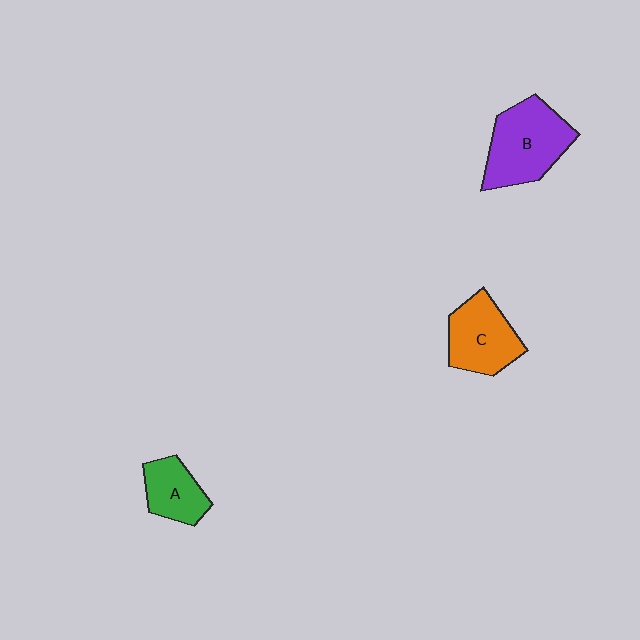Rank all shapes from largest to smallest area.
From largest to smallest: B (purple), C (orange), A (green).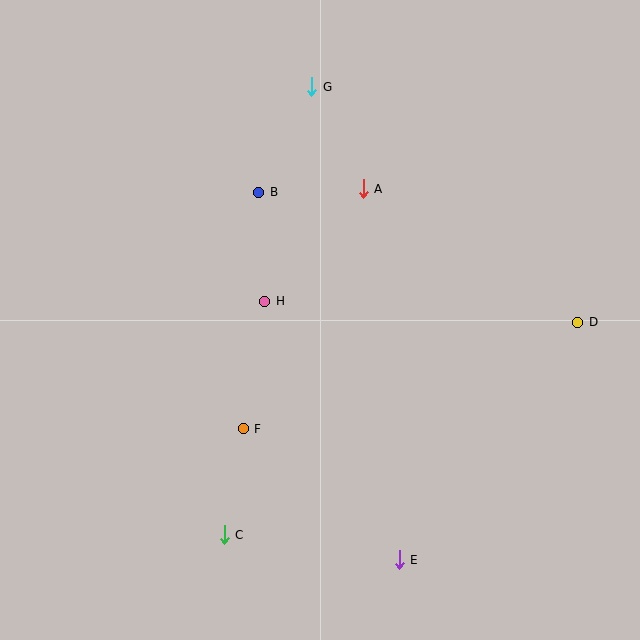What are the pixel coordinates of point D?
Point D is at (578, 322).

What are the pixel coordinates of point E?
Point E is at (399, 560).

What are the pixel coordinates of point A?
Point A is at (363, 189).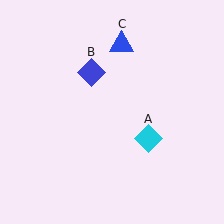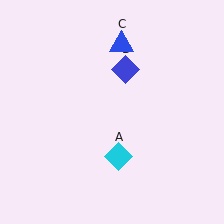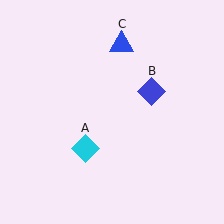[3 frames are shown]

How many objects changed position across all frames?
2 objects changed position: cyan diamond (object A), blue diamond (object B).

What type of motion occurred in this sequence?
The cyan diamond (object A), blue diamond (object B) rotated clockwise around the center of the scene.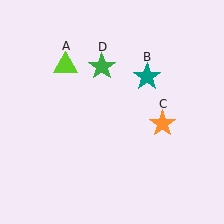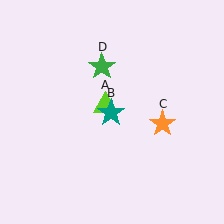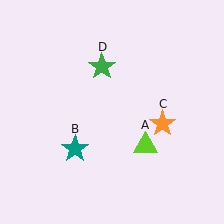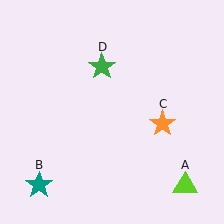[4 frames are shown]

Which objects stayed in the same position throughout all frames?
Orange star (object C) and green star (object D) remained stationary.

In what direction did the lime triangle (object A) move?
The lime triangle (object A) moved down and to the right.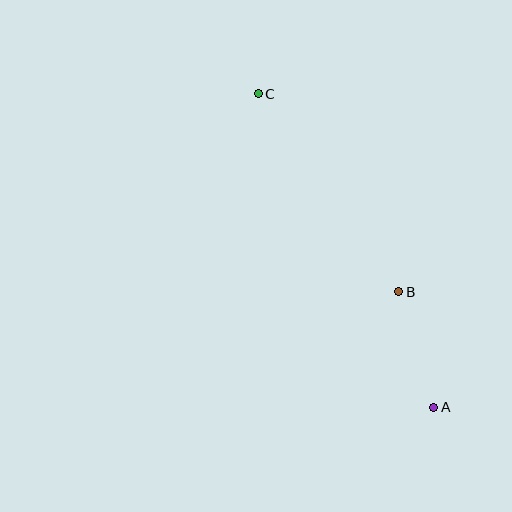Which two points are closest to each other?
Points A and B are closest to each other.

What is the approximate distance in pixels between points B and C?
The distance between B and C is approximately 243 pixels.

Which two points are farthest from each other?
Points A and C are farthest from each other.